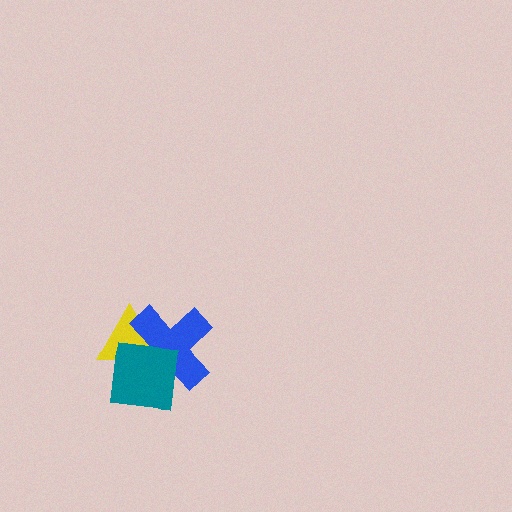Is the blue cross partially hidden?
Yes, it is partially covered by another shape.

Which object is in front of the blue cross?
The teal square is in front of the blue cross.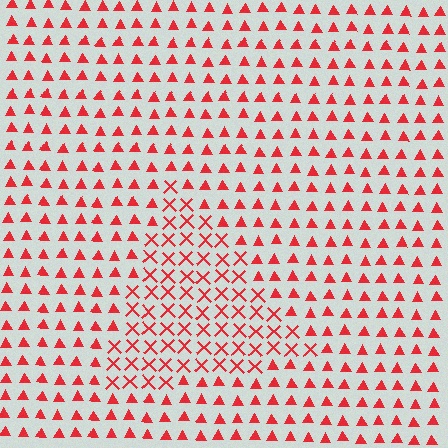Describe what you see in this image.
The image is filled with small red elements arranged in a uniform grid. A triangle-shaped region contains X marks, while the surrounding area contains triangles. The boundary is defined purely by the change in element shape.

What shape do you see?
I see a triangle.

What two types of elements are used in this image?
The image uses X marks inside the triangle region and triangles outside it.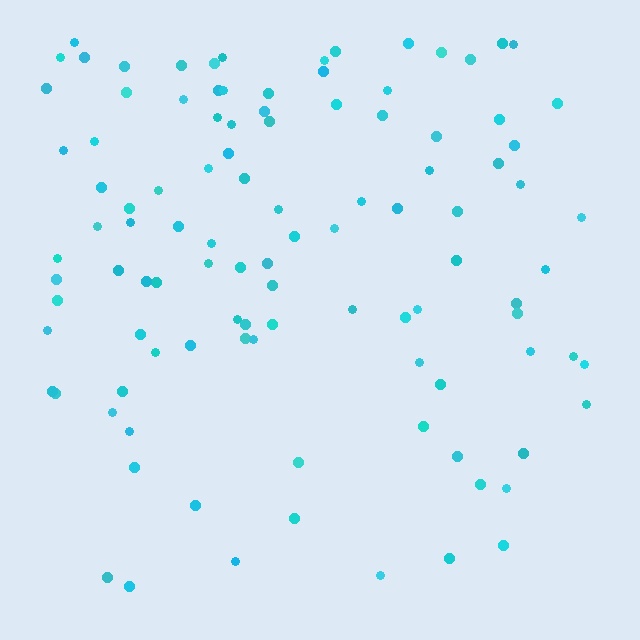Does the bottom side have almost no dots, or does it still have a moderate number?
Still a moderate number, just noticeably fewer than the top.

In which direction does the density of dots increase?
From bottom to top, with the top side densest.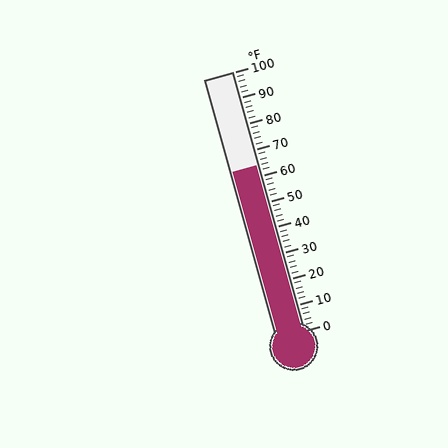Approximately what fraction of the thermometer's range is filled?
The thermometer is filled to approximately 65% of its range.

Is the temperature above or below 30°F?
The temperature is above 30°F.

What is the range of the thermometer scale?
The thermometer scale ranges from 0°F to 100°F.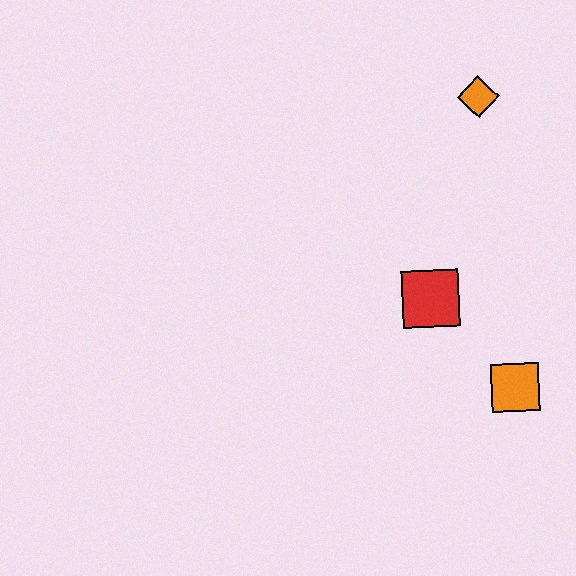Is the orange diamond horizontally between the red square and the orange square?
Yes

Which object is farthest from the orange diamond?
The orange square is farthest from the orange diamond.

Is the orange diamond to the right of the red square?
Yes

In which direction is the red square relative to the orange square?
The red square is above the orange square.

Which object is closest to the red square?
The orange square is closest to the red square.